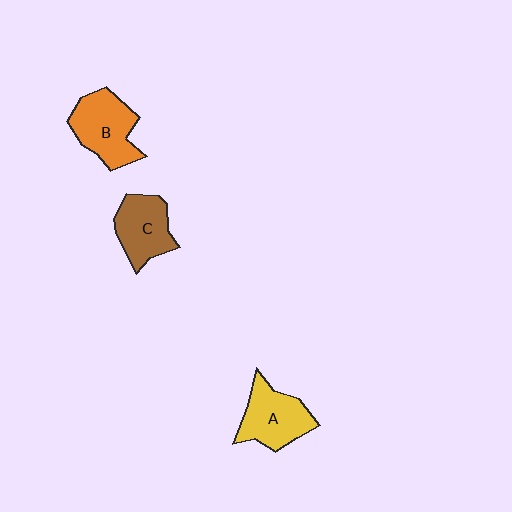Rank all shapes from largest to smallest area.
From largest to smallest: B (orange), A (yellow), C (brown).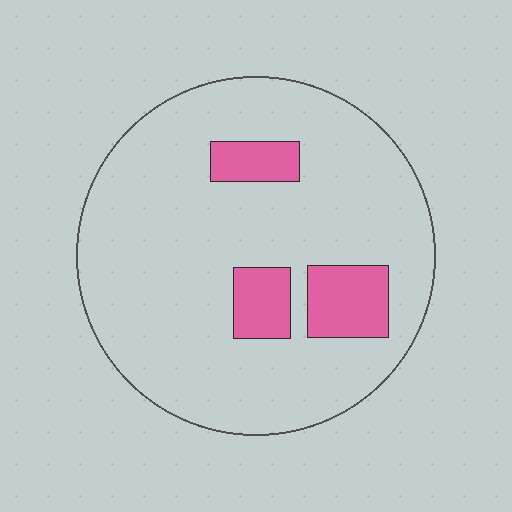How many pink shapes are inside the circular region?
3.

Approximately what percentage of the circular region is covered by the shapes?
Approximately 15%.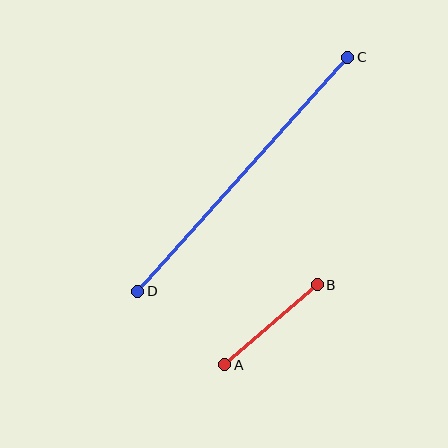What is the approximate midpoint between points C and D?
The midpoint is at approximately (243, 174) pixels.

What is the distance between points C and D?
The distance is approximately 314 pixels.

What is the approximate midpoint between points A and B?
The midpoint is at approximately (271, 325) pixels.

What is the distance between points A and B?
The distance is approximately 122 pixels.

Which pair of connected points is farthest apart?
Points C and D are farthest apart.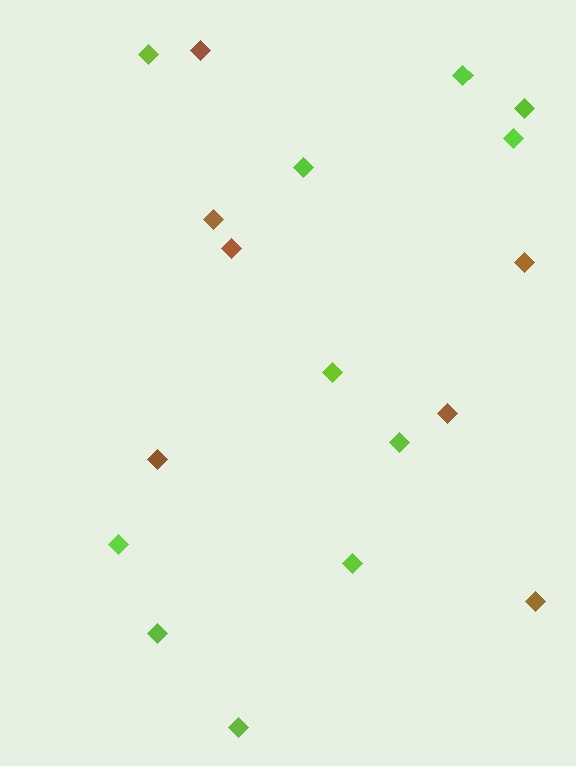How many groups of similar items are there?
There are 2 groups: one group of brown diamonds (7) and one group of lime diamonds (11).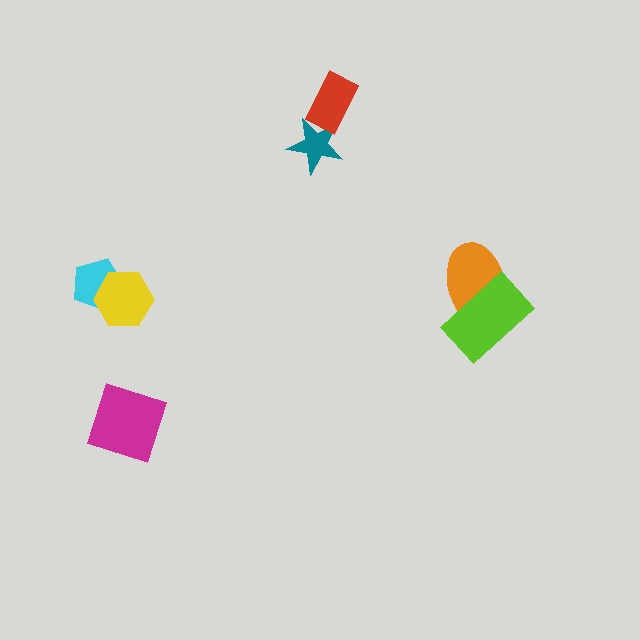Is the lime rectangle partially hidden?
No, no other shape covers it.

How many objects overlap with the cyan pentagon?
1 object overlaps with the cyan pentagon.